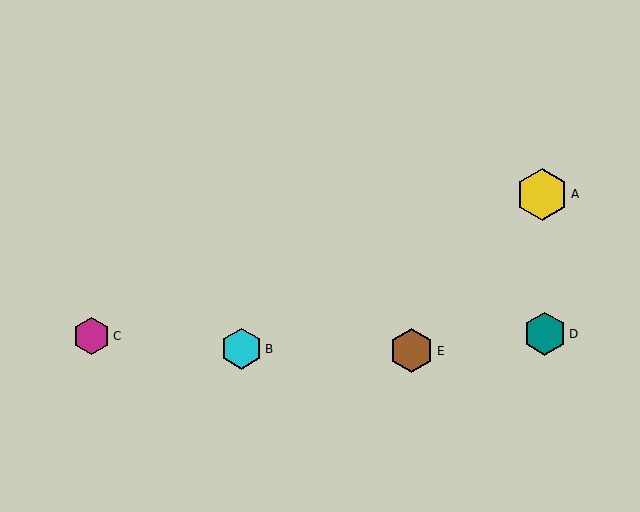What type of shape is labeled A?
Shape A is a yellow hexagon.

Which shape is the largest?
The yellow hexagon (labeled A) is the largest.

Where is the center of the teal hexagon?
The center of the teal hexagon is at (545, 334).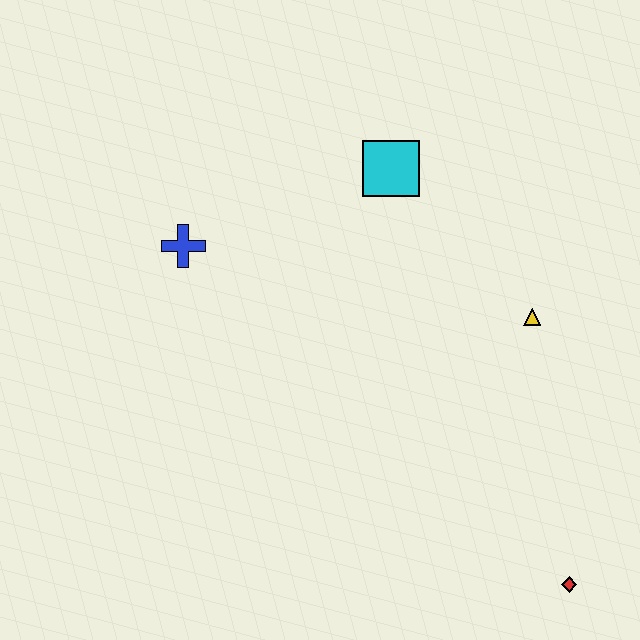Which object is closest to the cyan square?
The yellow triangle is closest to the cyan square.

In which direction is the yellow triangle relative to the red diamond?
The yellow triangle is above the red diamond.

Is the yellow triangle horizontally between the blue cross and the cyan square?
No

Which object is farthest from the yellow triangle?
The blue cross is farthest from the yellow triangle.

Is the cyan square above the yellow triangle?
Yes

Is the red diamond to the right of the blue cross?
Yes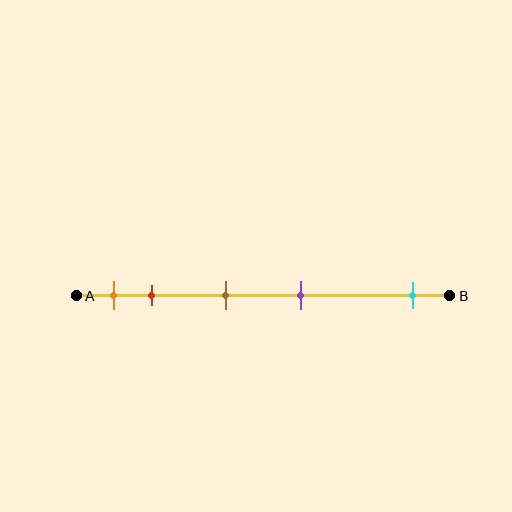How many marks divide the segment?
There are 5 marks dividing the segment.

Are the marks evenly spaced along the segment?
No, the marks are not evenly spaced.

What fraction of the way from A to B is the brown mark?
The brown mark is approximately 40% (0.4) of the way from A to B.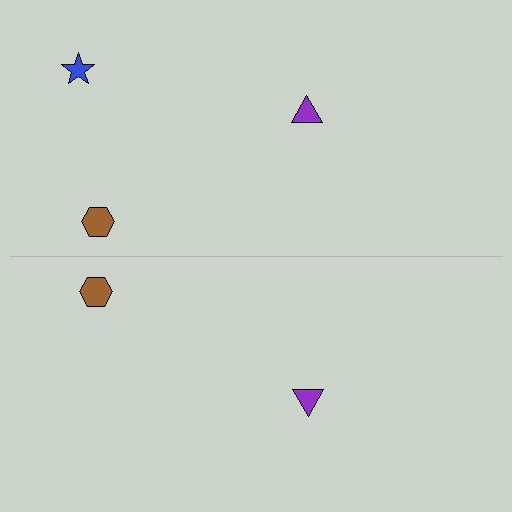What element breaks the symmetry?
A blue star is missing from the bottom side.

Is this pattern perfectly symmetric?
No, the pattern is not perfectly symmetric. A blue star is missing from the bottom side.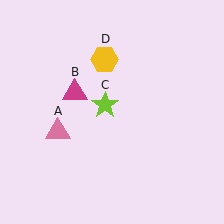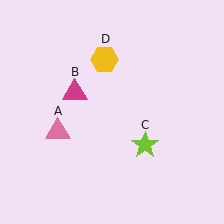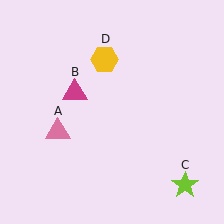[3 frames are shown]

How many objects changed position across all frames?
1 object changed position: lime star (object C).